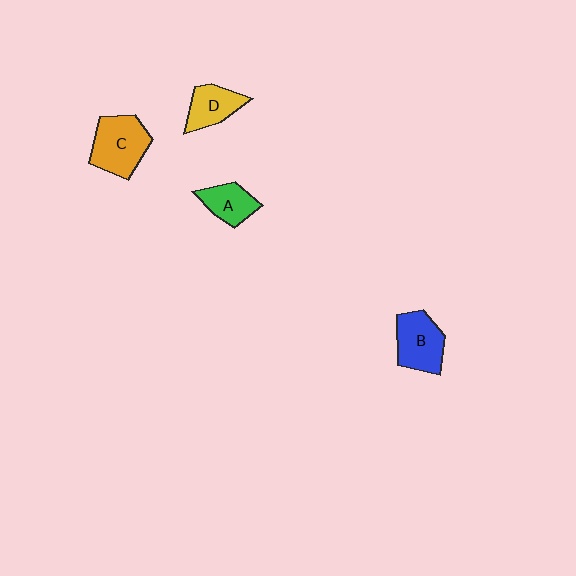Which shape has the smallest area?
Shape A (green).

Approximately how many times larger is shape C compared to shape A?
Approximately 1.6 times.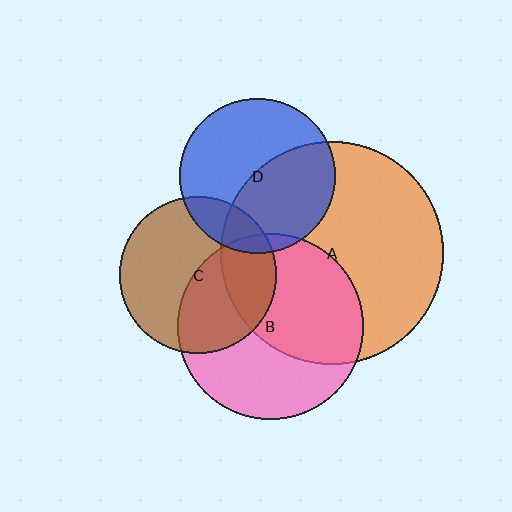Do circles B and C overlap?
Yes.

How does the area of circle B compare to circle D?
Approximately 1.4 times.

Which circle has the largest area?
Circle A (orange).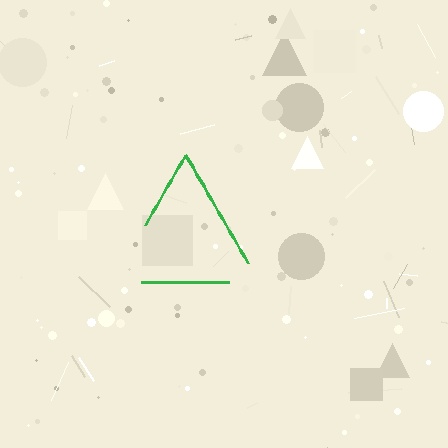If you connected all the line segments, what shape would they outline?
They would outline a triangle.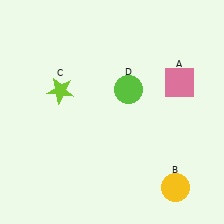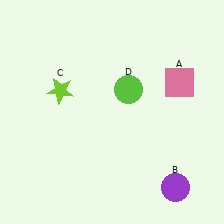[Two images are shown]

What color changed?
The circle (B) changed from yellow in Image 1 to purple in Image 2.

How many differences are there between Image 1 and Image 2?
There is 1 difference between the two images.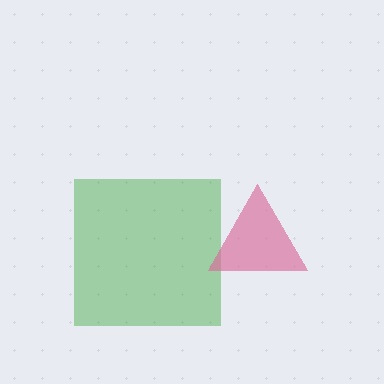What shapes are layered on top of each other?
The layered shapes are: a green square, a pink triangle.